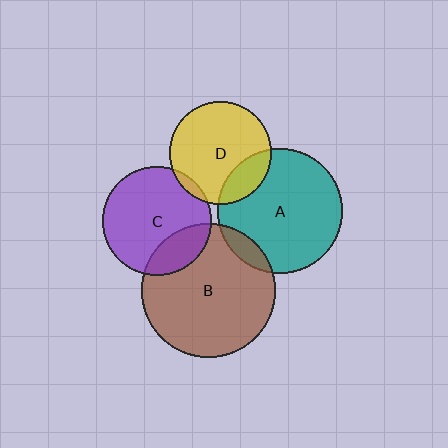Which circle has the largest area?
Circle B (brown).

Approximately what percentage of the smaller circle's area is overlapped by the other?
Approximately 10%.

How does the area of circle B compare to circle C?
Approximately 1.5 times.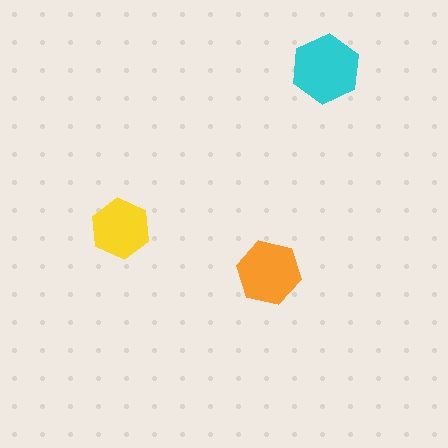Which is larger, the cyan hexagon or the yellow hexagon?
The cyan one.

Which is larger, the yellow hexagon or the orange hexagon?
The orange one.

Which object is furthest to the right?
The cyan hexagon is rightmost.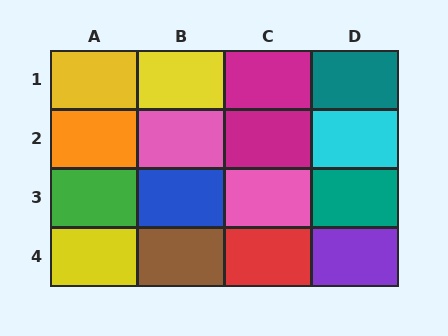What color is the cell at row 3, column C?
Pink.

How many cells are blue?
1 cell is blue.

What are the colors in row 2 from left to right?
Orange, pink, magenta, cyan.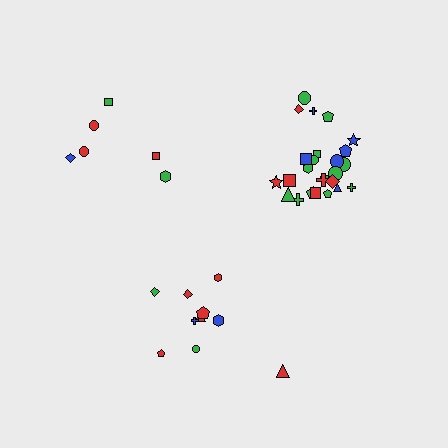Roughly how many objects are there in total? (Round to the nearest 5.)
Roughly 40 objects in total.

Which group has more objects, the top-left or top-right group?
The top-right group.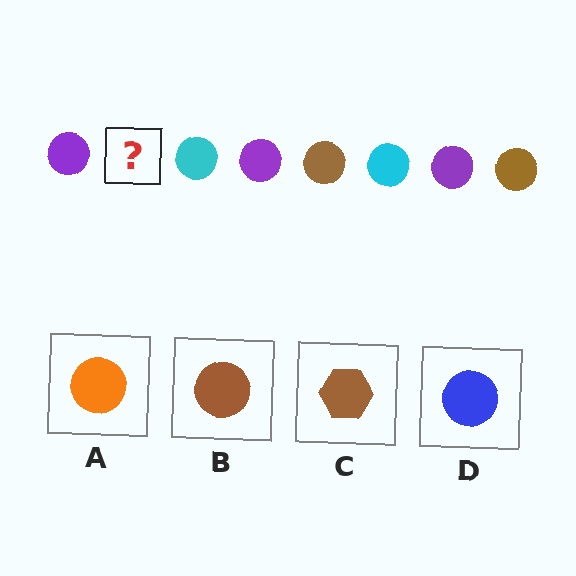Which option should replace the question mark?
Option B.